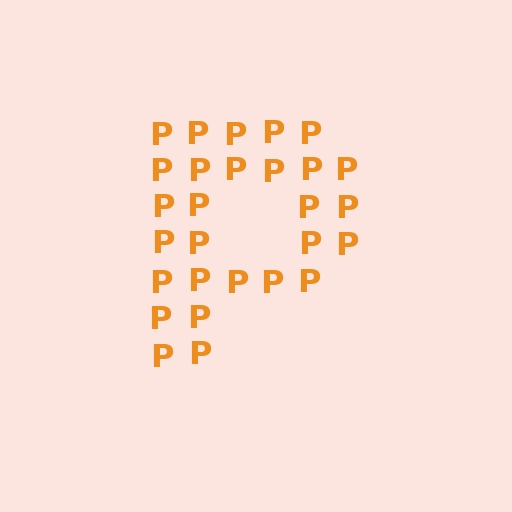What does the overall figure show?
The overall figure shows the letter P.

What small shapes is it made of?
It is made of small letter P's.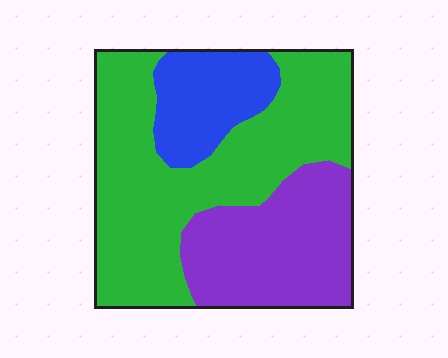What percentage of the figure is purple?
Purple takes up between a quarter and a half of the figure.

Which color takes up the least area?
Blue, at roughly 15%.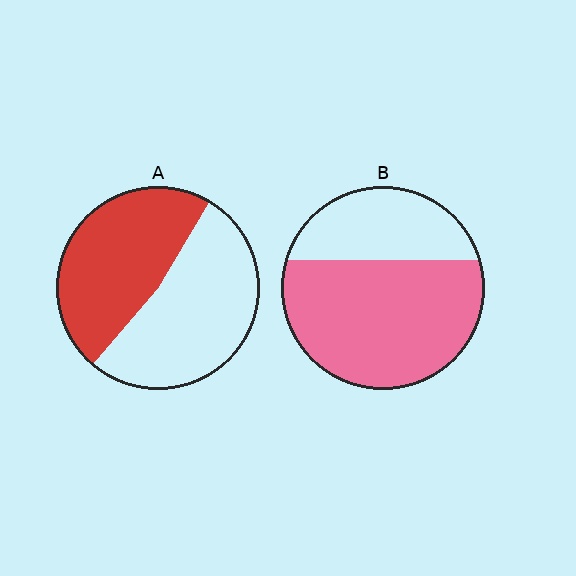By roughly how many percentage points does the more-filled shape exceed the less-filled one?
By roughly 20 percentage points (B over A).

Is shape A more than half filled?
Roughly half.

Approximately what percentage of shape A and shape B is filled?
A is approximately 45% and B is approximately 65%.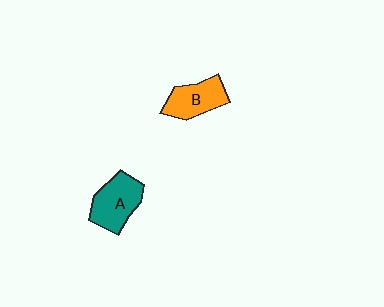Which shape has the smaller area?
Shape B (orange).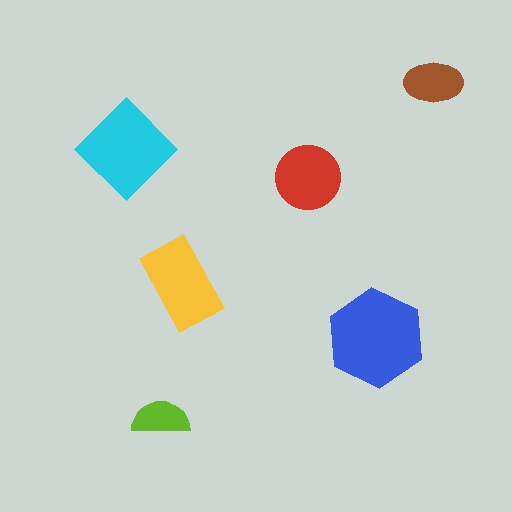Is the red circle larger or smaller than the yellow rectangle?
Smaller.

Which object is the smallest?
The lime semicircle.